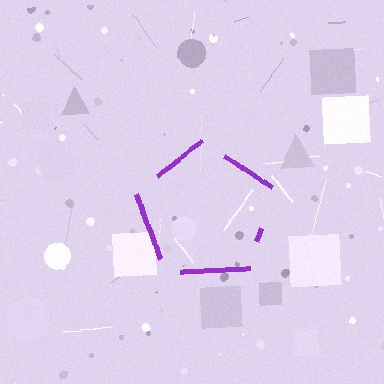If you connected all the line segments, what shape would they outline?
They would outline a pentagon.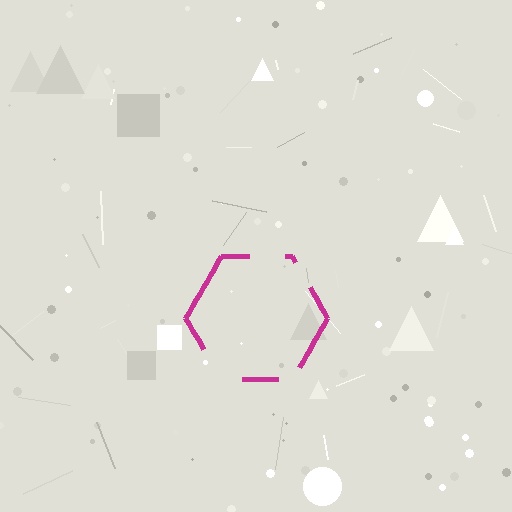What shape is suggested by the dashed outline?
The dashed outline suggests a hexagon.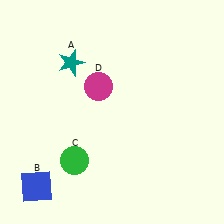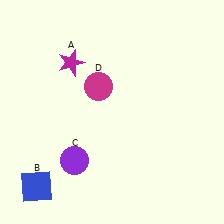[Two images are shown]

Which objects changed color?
A changed from teal to magenta. C changed from green to purple.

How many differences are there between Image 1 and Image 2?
There are 2 differences between the two images.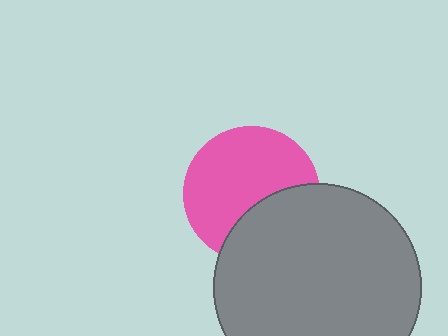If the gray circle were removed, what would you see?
You would see the complete pink circle.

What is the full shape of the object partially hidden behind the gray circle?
The partially hidden object is a pink circle.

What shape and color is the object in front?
The object in front is a gray circle.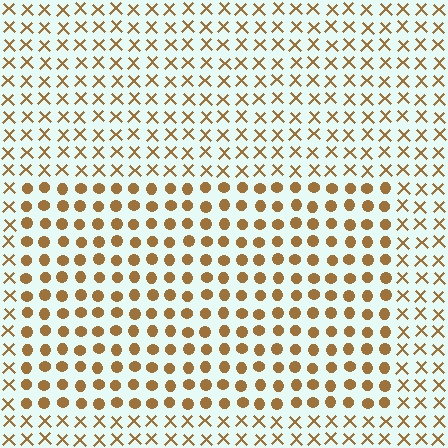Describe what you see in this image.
The image is filled with small brown elements arranged in a uniform grid. A rectangle-shaped region contains circles, while the surrounding area contains X marks. The boundary is defined purely by the change in element shape.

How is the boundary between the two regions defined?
The boundary is defined by a change in element shape: circles inside vs. X marks outside. All elements share the same color and spacing.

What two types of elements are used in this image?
The image uses circles inside the rectangle region and X marks outside it.